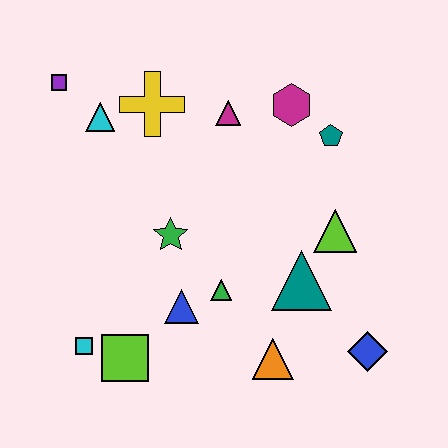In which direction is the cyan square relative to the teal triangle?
The cyan square is to the left of the teal triangle.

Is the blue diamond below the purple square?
Yes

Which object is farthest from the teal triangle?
The purple square is farthest from the teal triangle.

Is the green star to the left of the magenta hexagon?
Yes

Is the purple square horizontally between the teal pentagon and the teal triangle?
No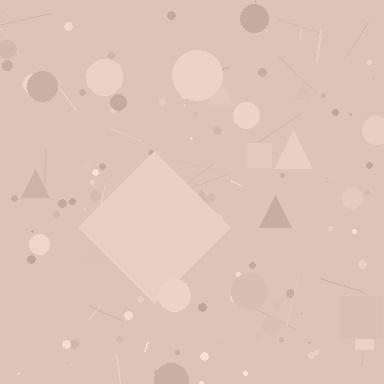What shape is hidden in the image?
A diamond is hidden in the image.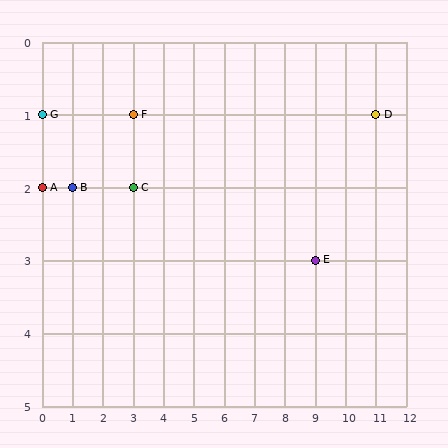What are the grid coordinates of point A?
Point A is at grid coordinates (0, 2).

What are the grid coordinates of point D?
Point D is at grid coordinates (11, 1).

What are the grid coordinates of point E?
Point E is at grid coordinates (9, 3).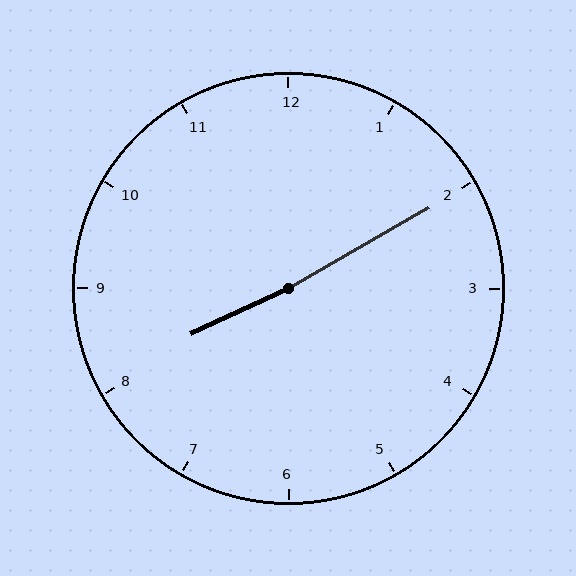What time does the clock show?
8:10.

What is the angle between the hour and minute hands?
Approximately 175 degrees.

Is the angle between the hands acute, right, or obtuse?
It is obtuse.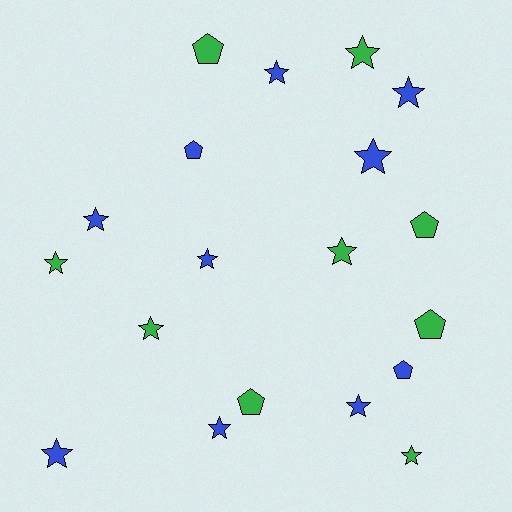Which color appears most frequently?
Blue, with 10 objects.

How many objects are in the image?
There are 19 objects.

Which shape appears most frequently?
Star, with 13 objects.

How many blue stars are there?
There are 8 blue stars.